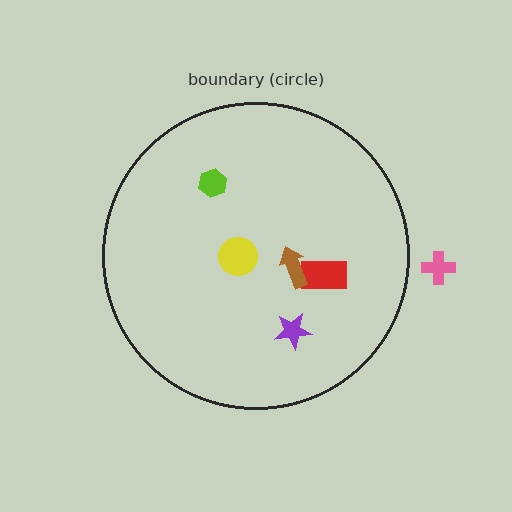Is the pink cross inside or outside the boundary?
Outside.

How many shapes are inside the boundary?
5 inside, 1 outside.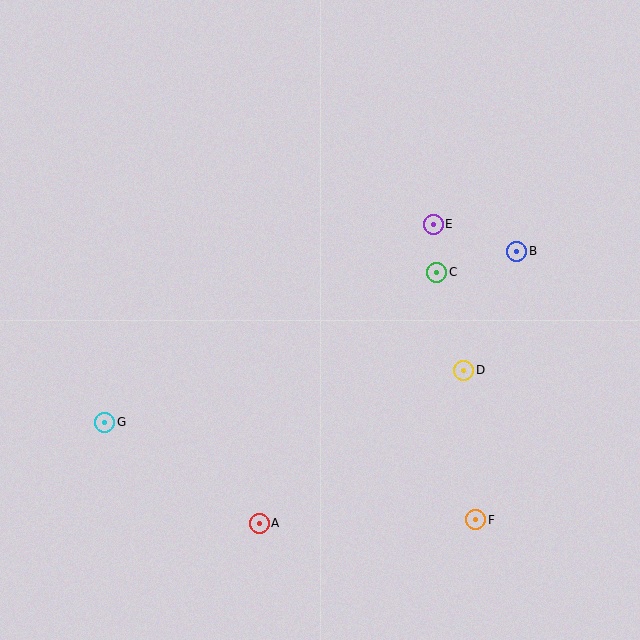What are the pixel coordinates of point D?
Point D is at (463, 370).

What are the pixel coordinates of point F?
Point F is at (476, 520).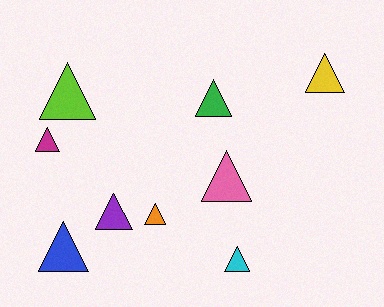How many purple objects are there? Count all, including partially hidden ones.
There is 1 purple object.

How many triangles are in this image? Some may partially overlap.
There are 9 triangles.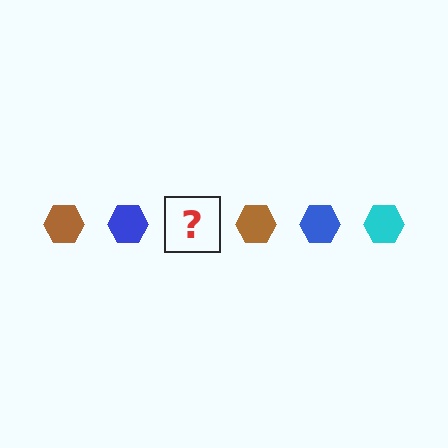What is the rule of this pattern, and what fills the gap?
The rule is that the pattern cycles through brown, blue, cyan hexagons. The gap should be filled with a cyan hexagon.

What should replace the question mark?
The question mark should be replaced with a cyan hexagon.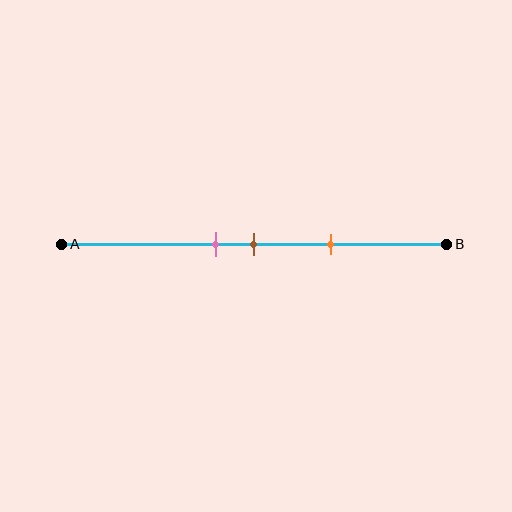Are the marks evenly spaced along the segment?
Yes, the marks are approximately evenly spaced.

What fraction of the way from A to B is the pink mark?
The pink mark is approximately 40% (0.4) of the way from A to B.